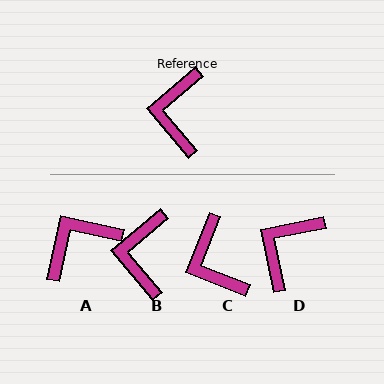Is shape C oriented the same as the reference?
No, it is off by about 28 degrees.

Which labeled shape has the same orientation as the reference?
B.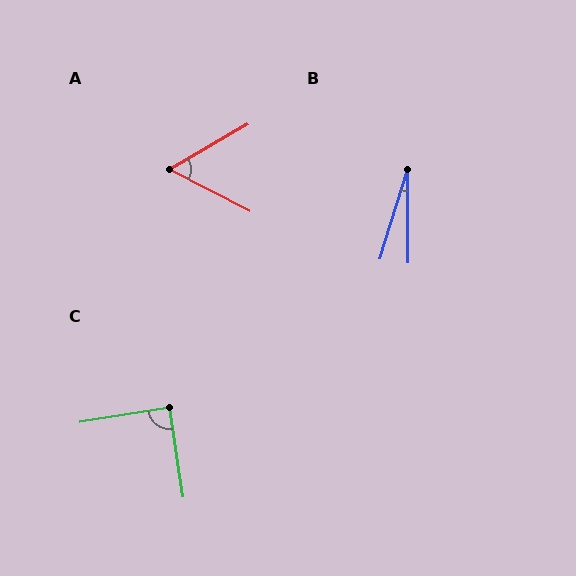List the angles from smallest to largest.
B (17°), A (57°), C (90°).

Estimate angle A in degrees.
Approximately 57 degrees.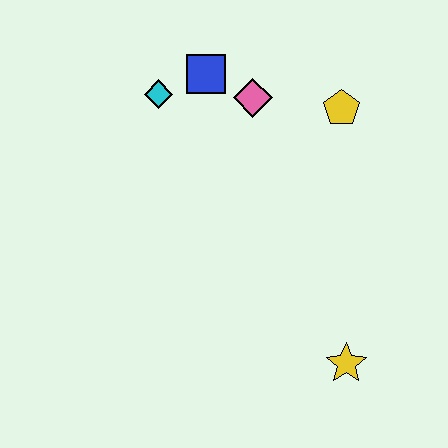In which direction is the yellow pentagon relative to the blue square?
The yellow pentagon is to the right of the blue square.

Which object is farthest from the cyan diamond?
The yellow star is farthest from the cyan diamond.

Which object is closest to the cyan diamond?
The blue square is closest to the cyan diamond.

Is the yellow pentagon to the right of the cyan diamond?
Yes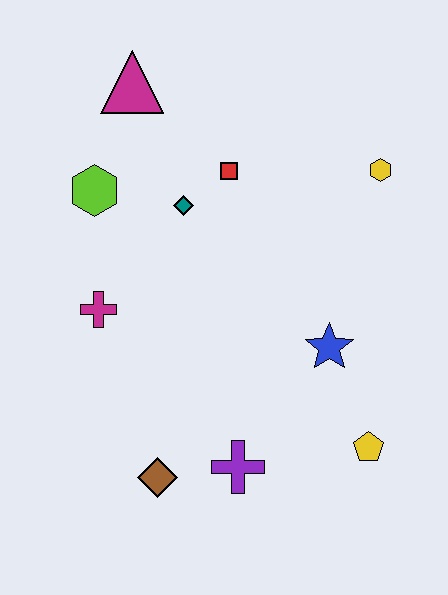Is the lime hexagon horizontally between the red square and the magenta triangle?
No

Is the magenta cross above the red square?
No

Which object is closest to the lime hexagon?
The teal diamond is closest to the lime hexagon.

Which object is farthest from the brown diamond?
The magenta triangle is farthest from the brown diamond.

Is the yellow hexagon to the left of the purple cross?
No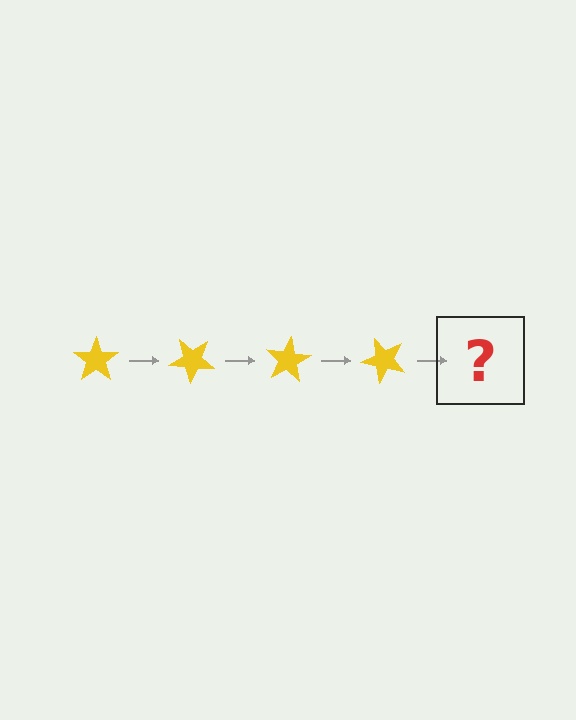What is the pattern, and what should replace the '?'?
The pattern is that the star rotates 40 degrees each step. The '?' should be a yellow star rotated 160 degrees.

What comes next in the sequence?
The next element should be a yellow star rotated 160 degrees.